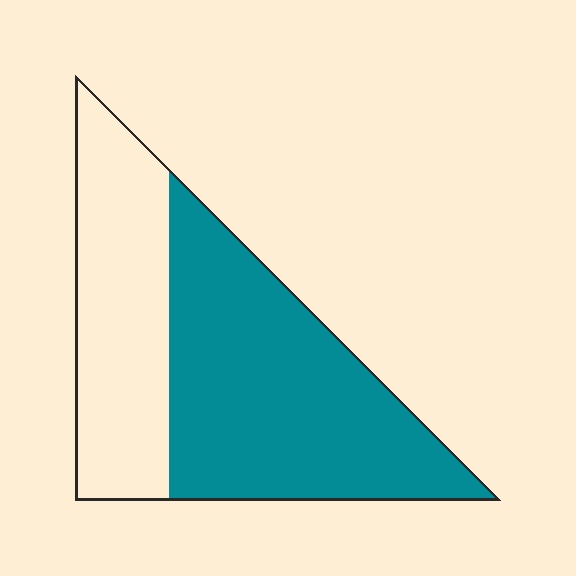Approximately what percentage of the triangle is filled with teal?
Approximately 60%.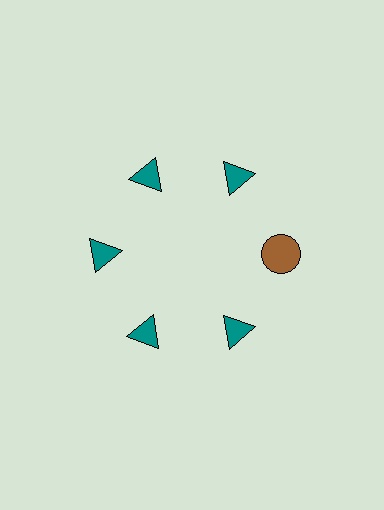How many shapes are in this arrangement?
There are 6 shapes arranged in a ring pattern.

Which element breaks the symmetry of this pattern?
The brown circle at roughly the 3 o'clock position breaks the symmetry. All other shapes are teal triangles.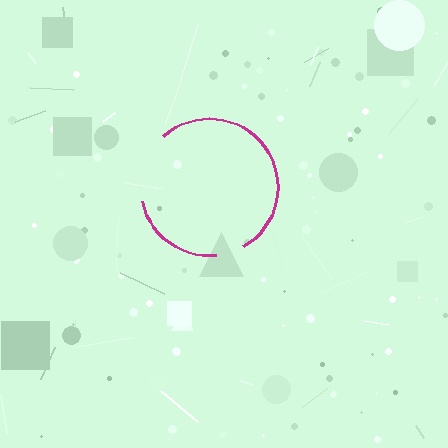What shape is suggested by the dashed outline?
The dashed outline suggests a circle.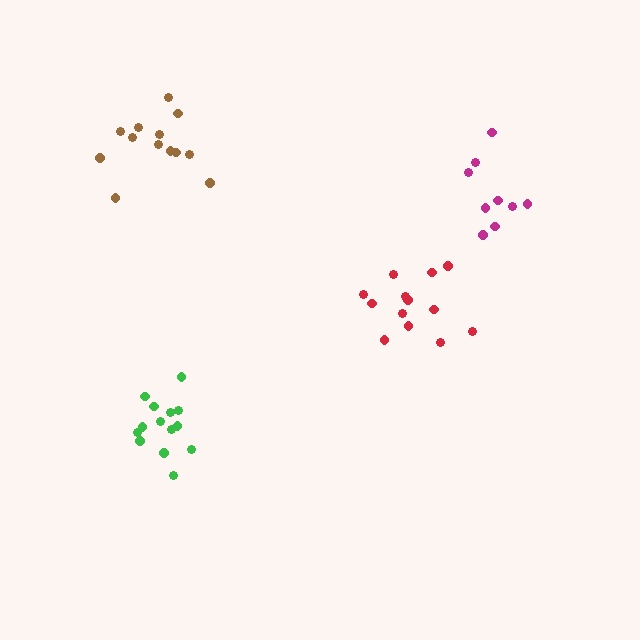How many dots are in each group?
Group 1: 9 dots, Group 2: 14 dots, Group 3: 13 dots, Group 4: 13 dots (49 total).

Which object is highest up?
The brown cluster is topmost.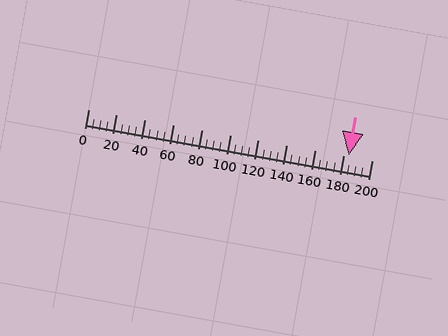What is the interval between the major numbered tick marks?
The major tick marks are spaced 20 units apart.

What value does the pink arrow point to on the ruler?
The pink arrow points to approximately 184.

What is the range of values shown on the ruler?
The ruler shows values from 0 to 200.